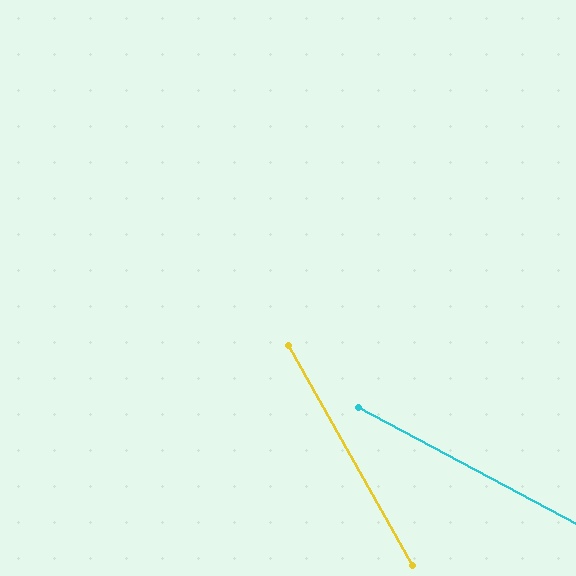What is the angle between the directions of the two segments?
Approximately 33 degrees.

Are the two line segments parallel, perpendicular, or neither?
Neither parallel nor perpendicular — they differ by about 33°.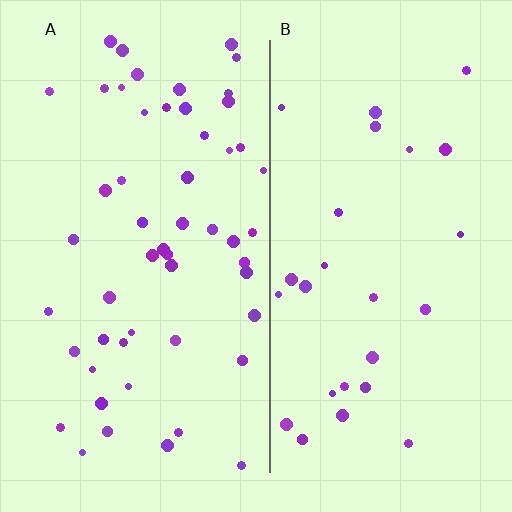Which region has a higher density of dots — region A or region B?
A (the left).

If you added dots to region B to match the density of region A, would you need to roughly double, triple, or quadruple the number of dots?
Approximately double.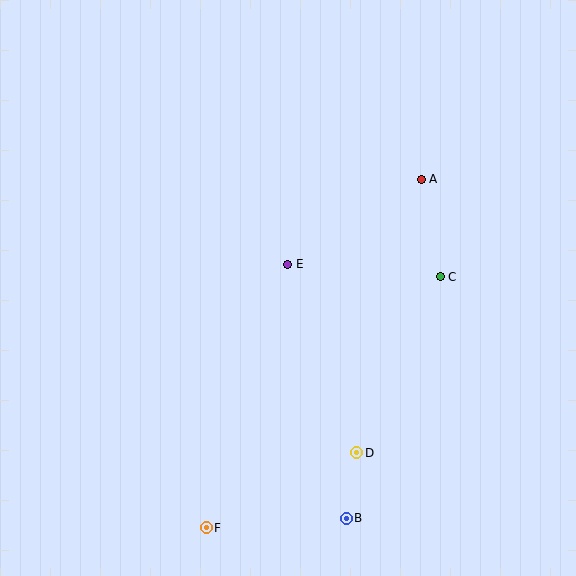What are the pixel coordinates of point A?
Point A is at (421, 179).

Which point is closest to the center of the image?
Point E at (287, 264) is closest to the center.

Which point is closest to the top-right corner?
Point A is closest to the top-right corner.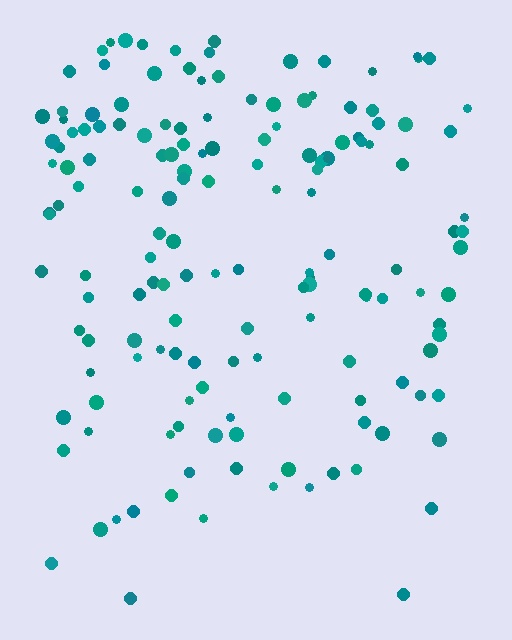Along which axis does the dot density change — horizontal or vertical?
Vertical.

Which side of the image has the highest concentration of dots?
The top.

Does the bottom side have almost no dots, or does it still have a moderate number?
Still a moderate number, just noticeably fewer than the top.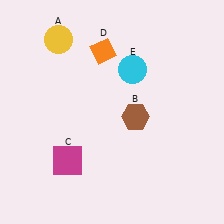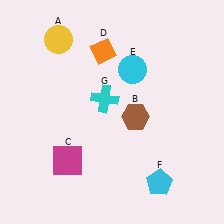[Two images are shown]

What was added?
A cyan pentagon (F), a cyan cross (G) were added in Image 2.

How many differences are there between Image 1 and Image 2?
There are 2 differences between the two images.